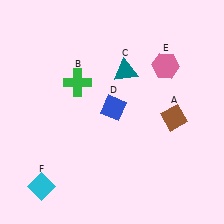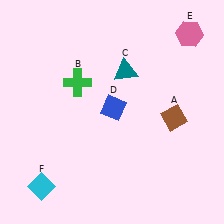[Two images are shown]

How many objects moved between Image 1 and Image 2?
1 object moved between the two images.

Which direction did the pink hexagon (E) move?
The pink hexagon (E) moved up.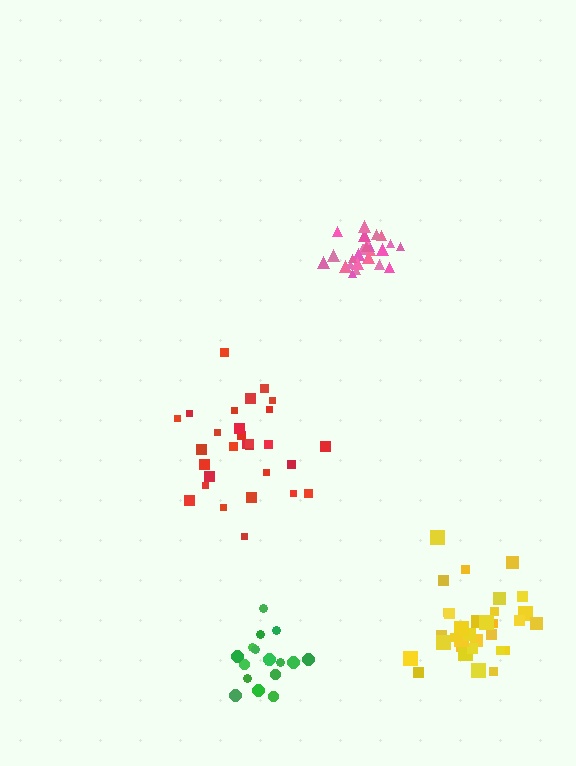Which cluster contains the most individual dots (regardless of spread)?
Yellow (33).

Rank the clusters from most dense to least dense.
pink, red, green, yellow.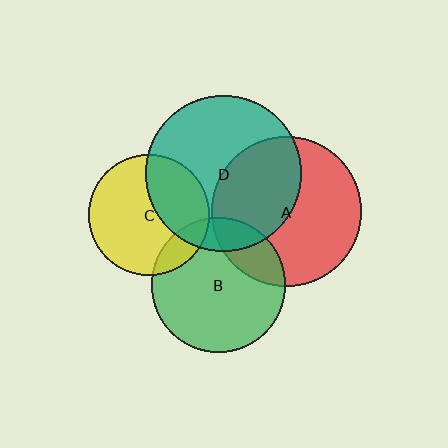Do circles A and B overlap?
Yes.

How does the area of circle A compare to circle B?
Approximately 1.3 times.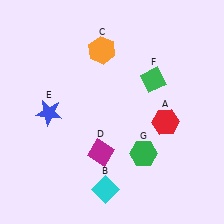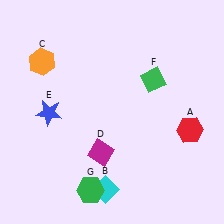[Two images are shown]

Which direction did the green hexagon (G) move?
The green hexagon (G) moved left.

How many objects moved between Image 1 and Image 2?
3 objects moved between the two images.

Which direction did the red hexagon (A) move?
The red hexagon (A) moved right.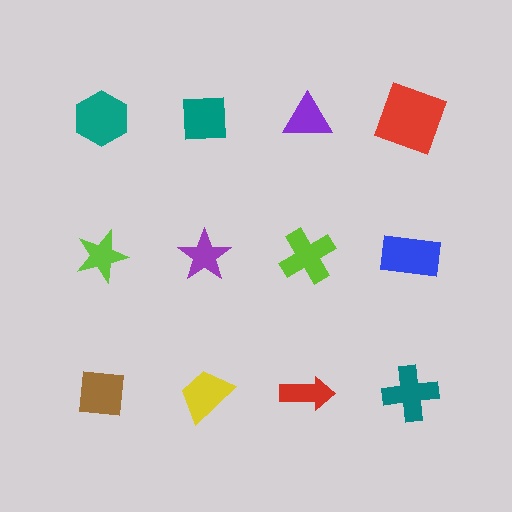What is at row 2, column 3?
A lime cross.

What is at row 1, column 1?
A teal hexagon.